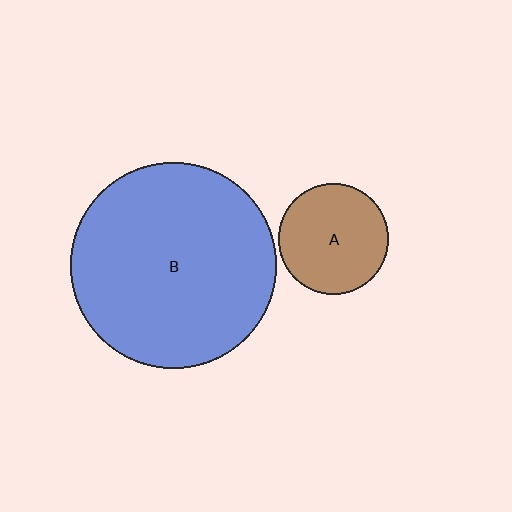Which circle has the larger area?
Circle B (blue).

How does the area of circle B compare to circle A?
Approximately 3.5 times.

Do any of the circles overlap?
No, none of the circles overlap.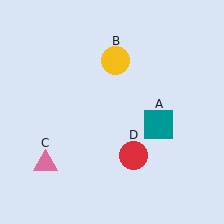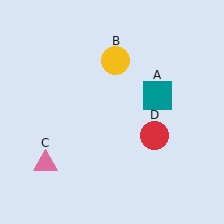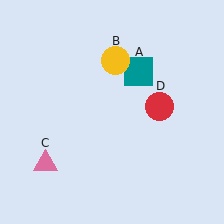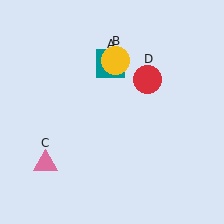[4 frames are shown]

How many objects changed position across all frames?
2 objects changed position: teal square (object A), red circle (object D).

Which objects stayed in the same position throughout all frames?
Yellow circle (object B) and pink triangle (object C) remained stationary.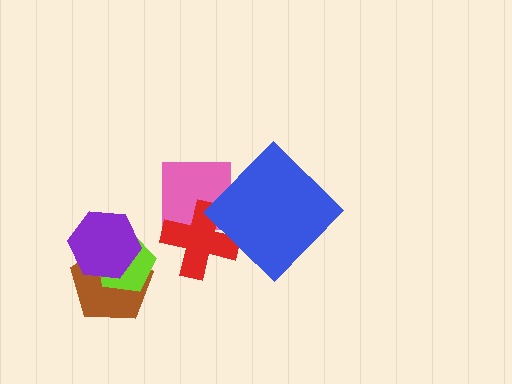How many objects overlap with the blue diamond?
1 object overlaps with the blue diamond.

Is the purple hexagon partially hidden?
No, no other shape covers it.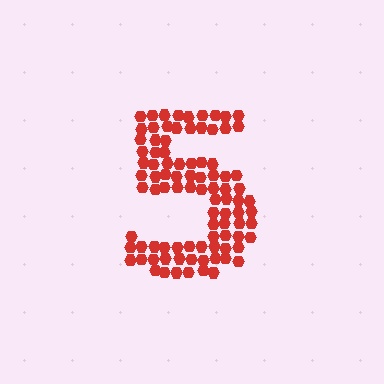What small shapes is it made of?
It is made of small hexagons.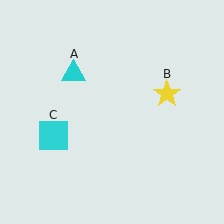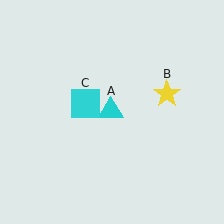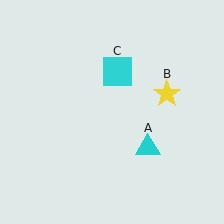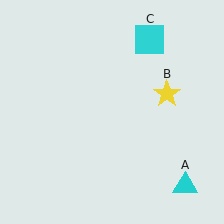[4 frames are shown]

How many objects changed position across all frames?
2 objects changed position: cyan triangle (object A), cyan square (object C).